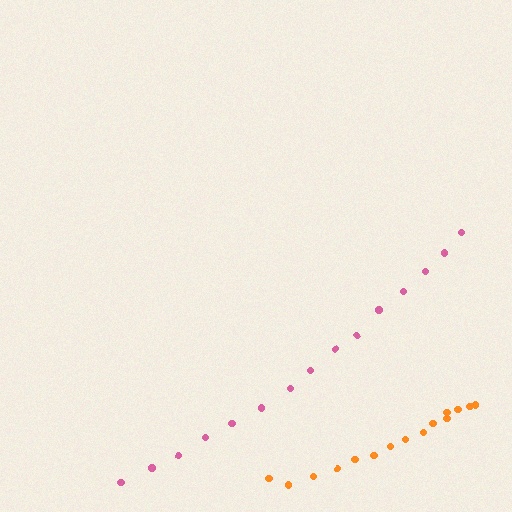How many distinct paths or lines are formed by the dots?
There are 2 distinct paths.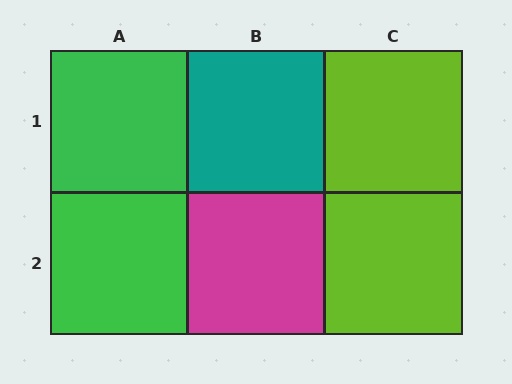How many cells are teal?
1 cell is teal.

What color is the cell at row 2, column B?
Magenta.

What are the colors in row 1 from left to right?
Green, teal, lime.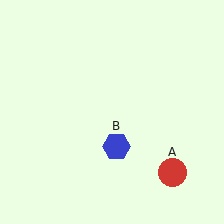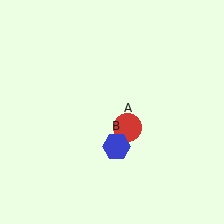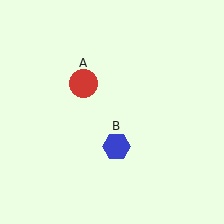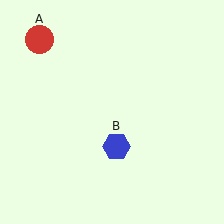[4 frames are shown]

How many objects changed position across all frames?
1 object changed position: red circle (object A).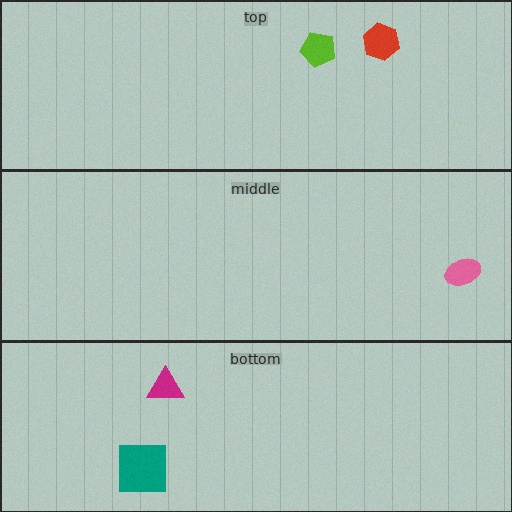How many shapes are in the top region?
2.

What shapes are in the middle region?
The pink ellipse.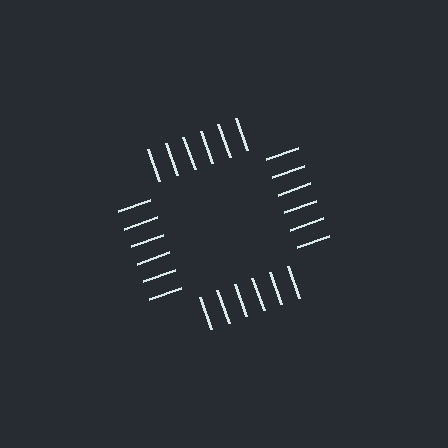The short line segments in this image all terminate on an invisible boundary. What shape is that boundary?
An illusory square — the line segments terminate on its edges but no continuous stroke is drawn.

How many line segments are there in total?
24 — 6 along each of the 4 edges.